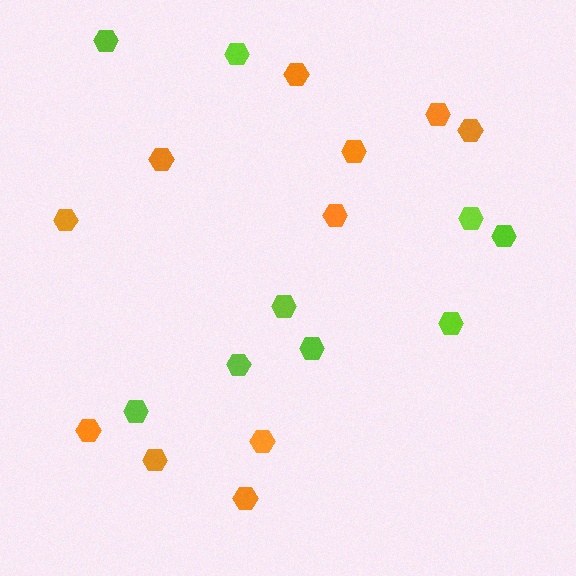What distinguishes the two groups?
There are 2 groups: one group of lime hexagons (9) and one group of orange hexagons (11).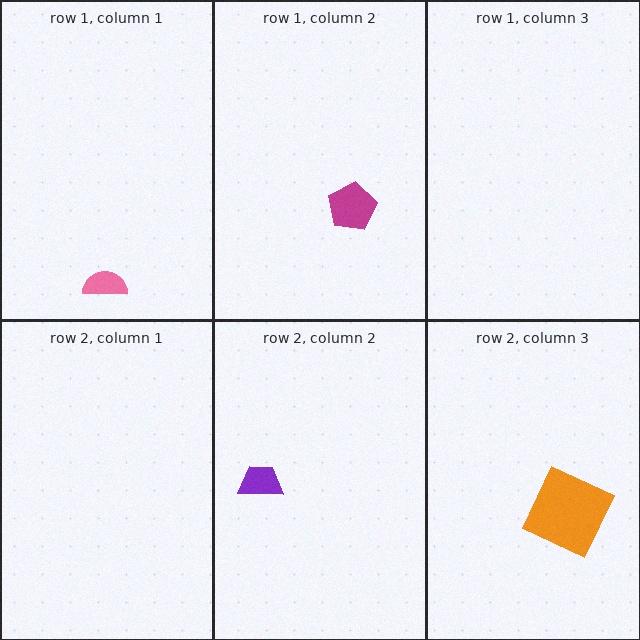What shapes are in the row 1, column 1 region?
The pink semicircle.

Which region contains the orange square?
The row 2, column 3 region.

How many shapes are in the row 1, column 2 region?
1.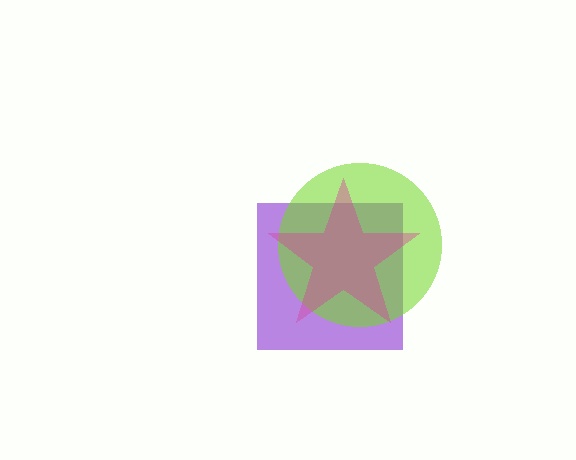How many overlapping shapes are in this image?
There are 3 overlapping shapes in the image.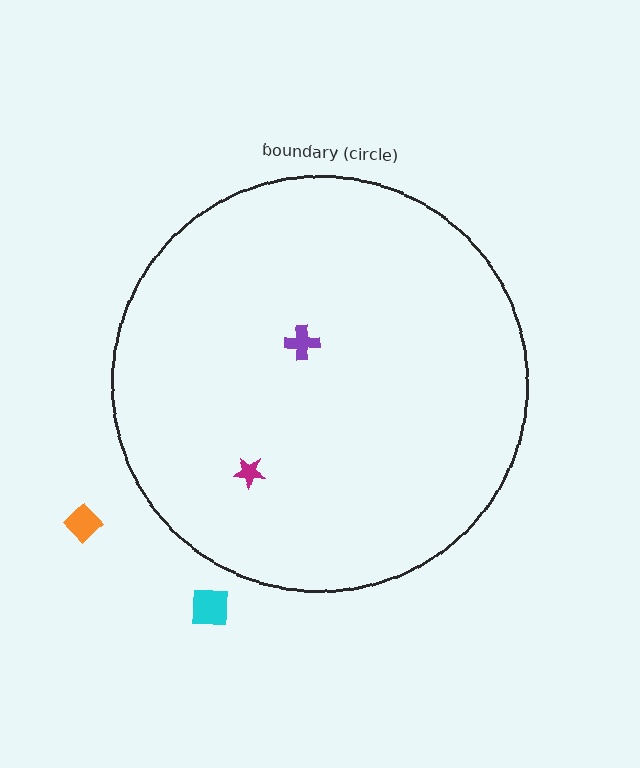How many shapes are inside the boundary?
2 inside, 2 outside.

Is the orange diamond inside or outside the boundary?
Outside.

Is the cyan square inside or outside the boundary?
Outside.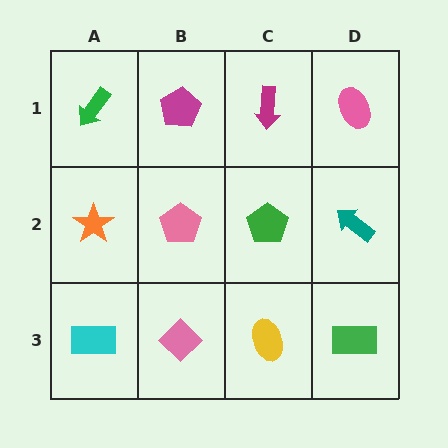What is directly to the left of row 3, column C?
A pink diamond.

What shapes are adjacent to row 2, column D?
A pink ellipse (row 1, column D), a green rectangle (row 3, column D), a green pentagon (row 2, column C).